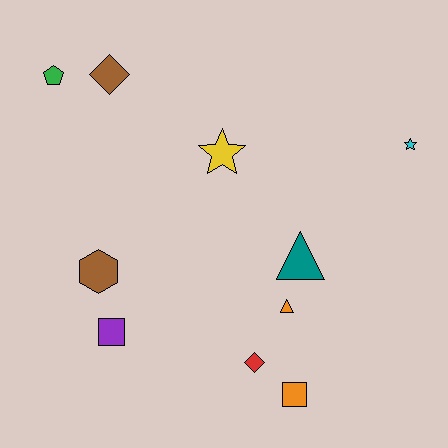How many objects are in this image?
There are 10 objects.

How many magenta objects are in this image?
There are no magenta objects.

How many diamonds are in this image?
There are 2 diamonds.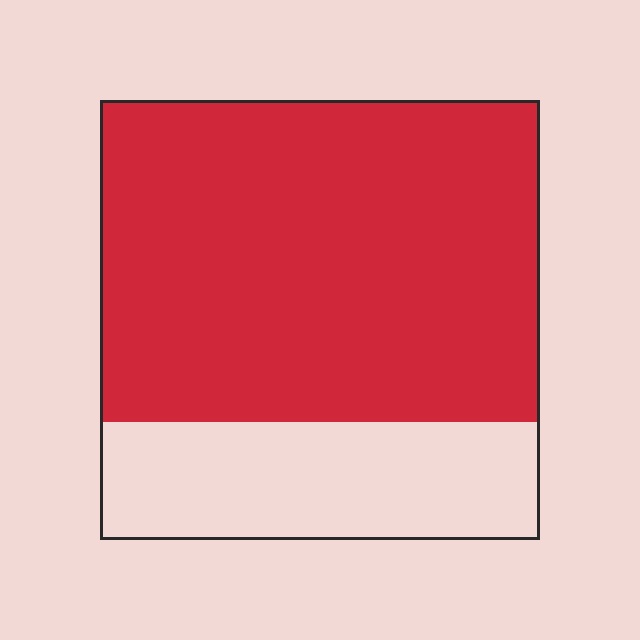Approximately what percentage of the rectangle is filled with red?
Approximately 75%.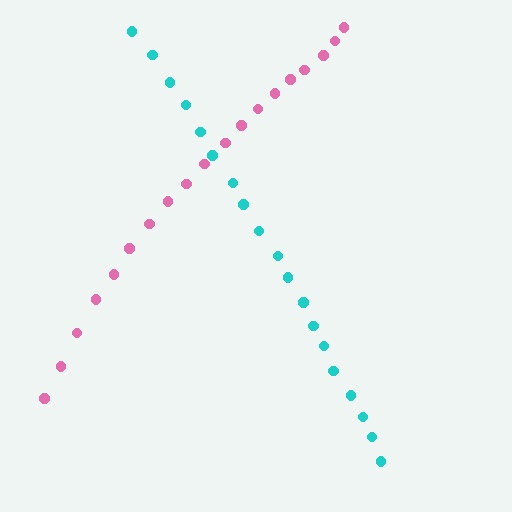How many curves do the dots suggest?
There are 2 distinct paths.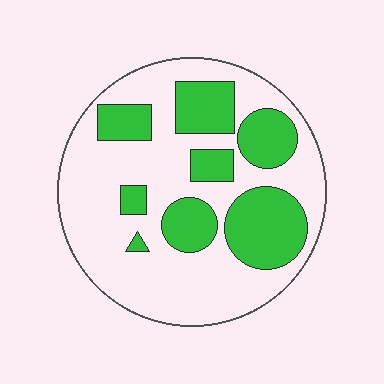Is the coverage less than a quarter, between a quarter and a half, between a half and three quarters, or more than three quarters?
Between a quarter and a half.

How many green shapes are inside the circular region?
8.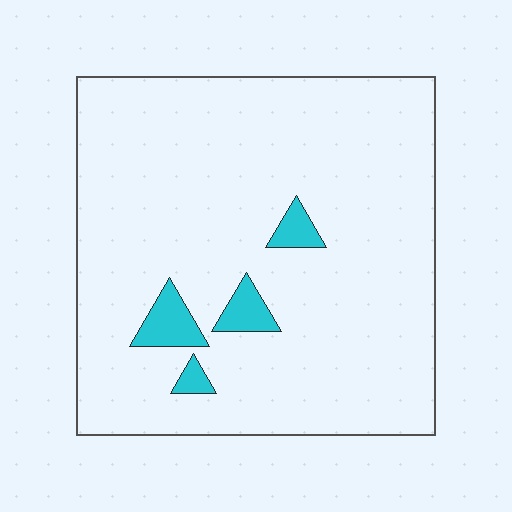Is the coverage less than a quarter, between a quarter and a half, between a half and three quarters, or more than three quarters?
Less than a quarter.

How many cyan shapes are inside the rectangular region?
4.